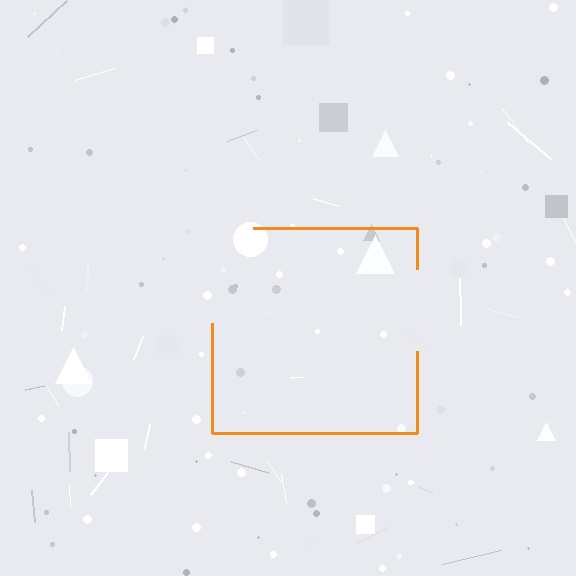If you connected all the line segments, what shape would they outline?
They would outline a square.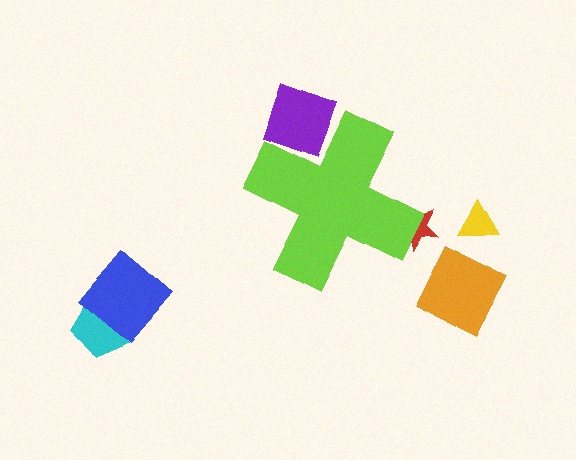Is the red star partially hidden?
Yes, the red star is partially hidden behind the lime cross.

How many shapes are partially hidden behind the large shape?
2 shapes are partially hidden.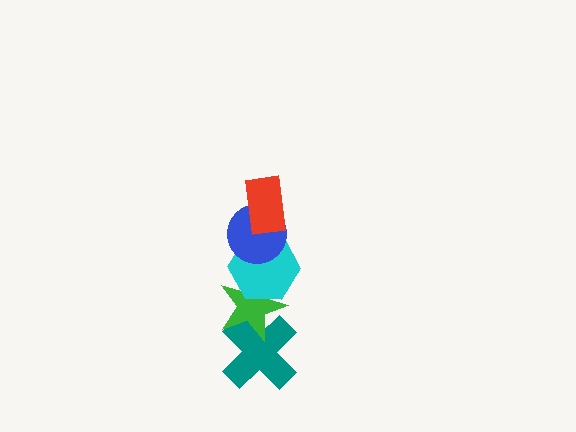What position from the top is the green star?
The green star is 4th from the top.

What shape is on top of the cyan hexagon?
The blue circle is on top of the cyan hexagon.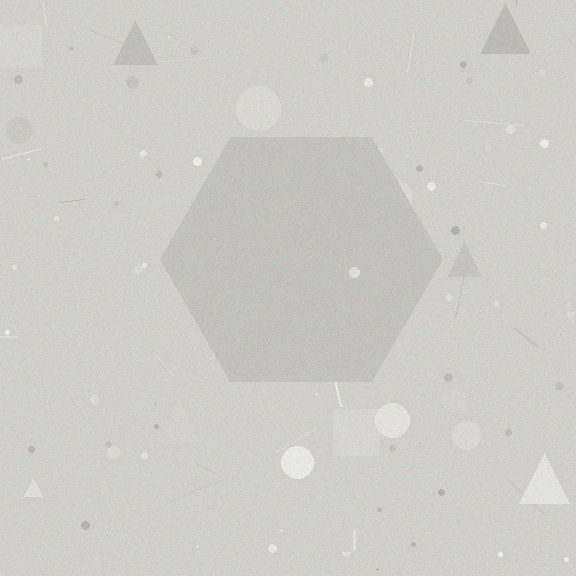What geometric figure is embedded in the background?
A hexagon is embedded in the background.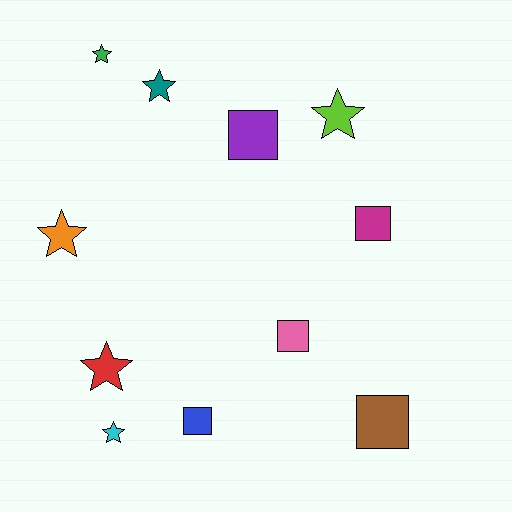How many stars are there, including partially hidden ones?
There are 6 stars.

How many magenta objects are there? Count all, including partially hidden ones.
There is 1 magenta object.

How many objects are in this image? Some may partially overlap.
There are 11 objects.